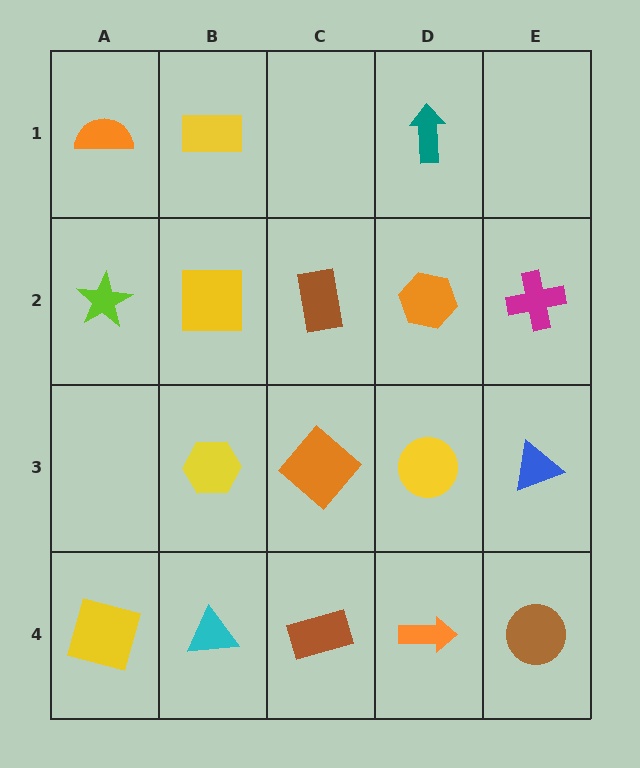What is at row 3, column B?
A yellow hexagon.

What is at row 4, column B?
A cyan triangle.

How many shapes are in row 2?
5 shapes.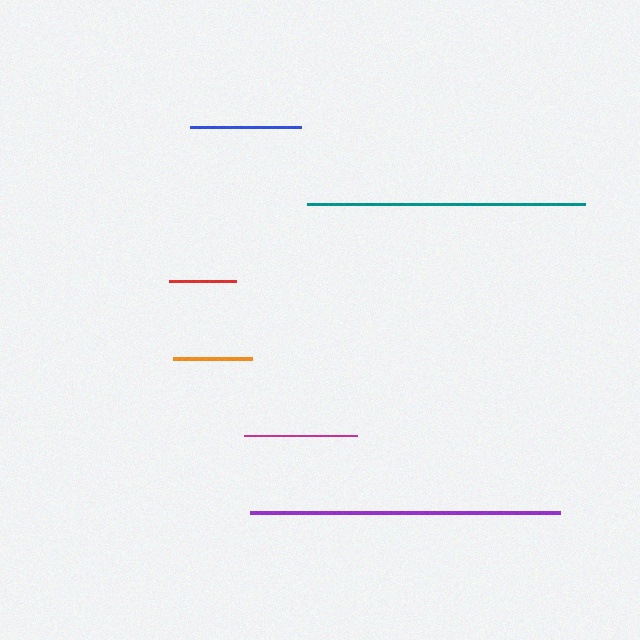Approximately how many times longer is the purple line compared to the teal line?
The purple line is approximately 1.1 times the length of the teal line.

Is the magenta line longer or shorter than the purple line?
The purple line is longer than the magenta line.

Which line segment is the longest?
The purple line is the longest at approximately 310 pixels.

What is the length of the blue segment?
The blue segment is approximately 111 pixels long.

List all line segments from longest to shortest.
From longest to shortest: purple, teal, magenta, blue, orange, red.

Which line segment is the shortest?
The red line is the shortest at approximately 67 pixels.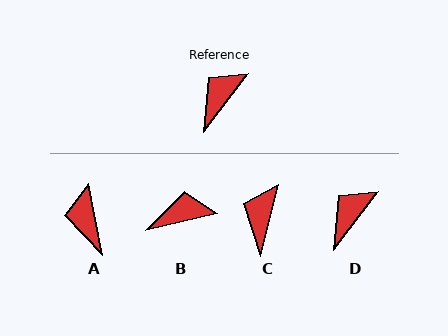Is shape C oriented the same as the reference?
No, it is off by about 24 degrees.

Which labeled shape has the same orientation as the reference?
D.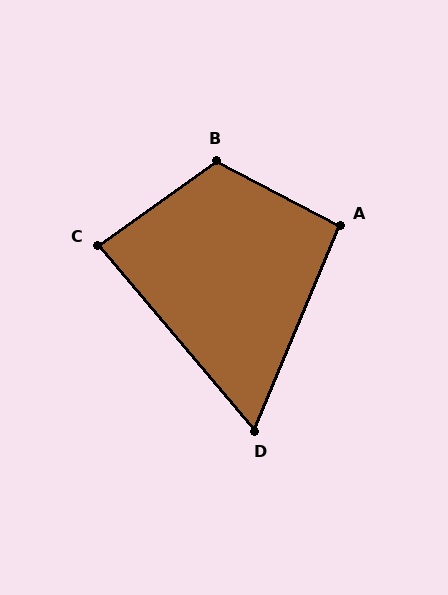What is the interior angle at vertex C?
Approximately 85 degrees (approximately right).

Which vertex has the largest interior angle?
B, at approximately 117 degrees.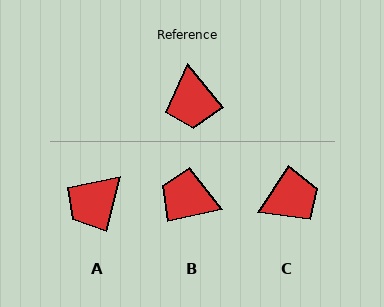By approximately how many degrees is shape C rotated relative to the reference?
Approximately 107 degrees counter-clockwise.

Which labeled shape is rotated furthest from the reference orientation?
B, about 118 degrees away.